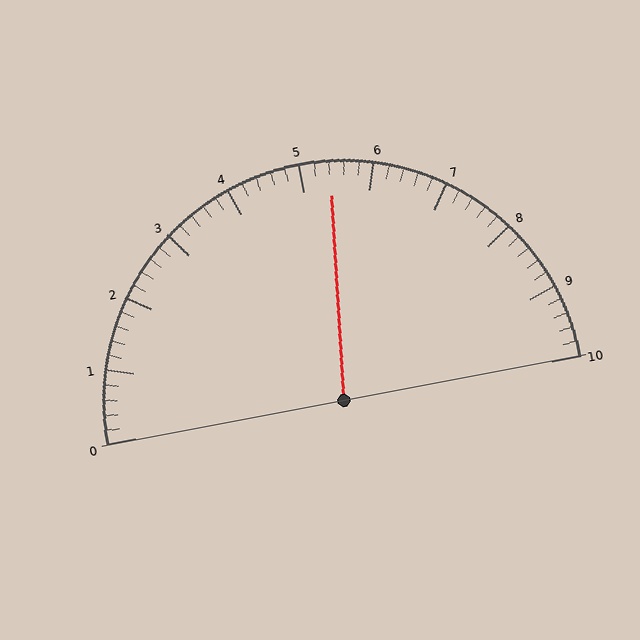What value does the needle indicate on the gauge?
The needle indicates approximately 5.4.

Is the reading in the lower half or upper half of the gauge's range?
The reading is in the upper half of the range (0 to 10).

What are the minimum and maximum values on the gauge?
The gauge ranges from 0 to 10.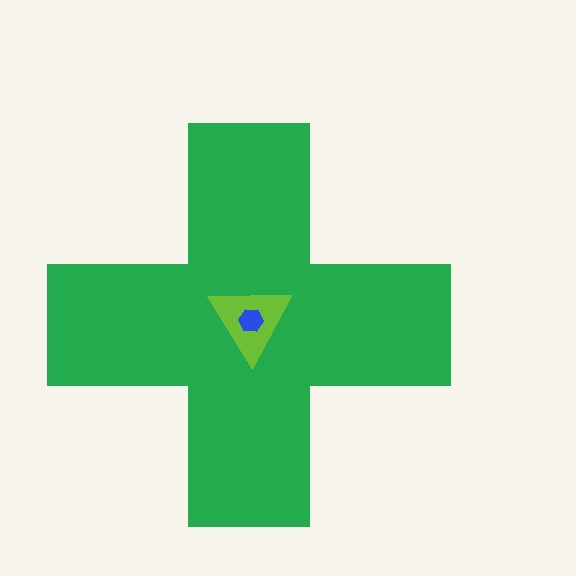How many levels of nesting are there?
3.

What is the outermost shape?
The green cross.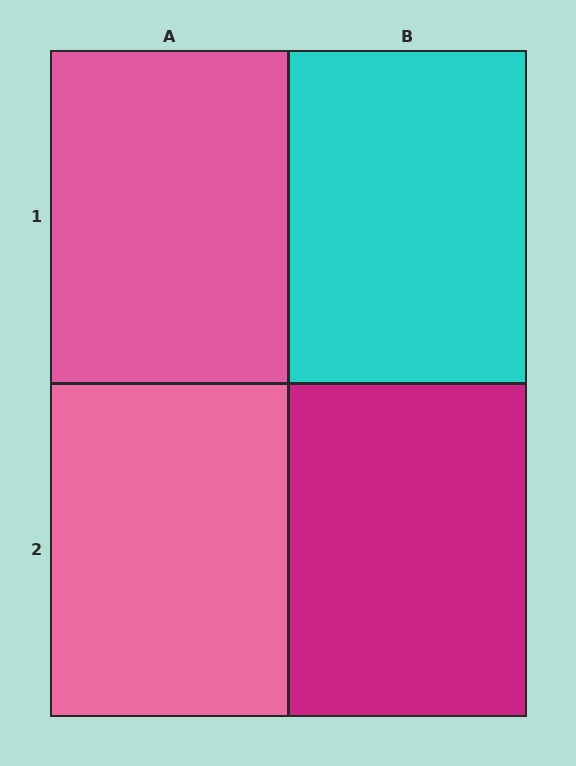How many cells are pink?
2 cells are pink.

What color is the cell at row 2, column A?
Pink.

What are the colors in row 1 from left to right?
Pink, cyan.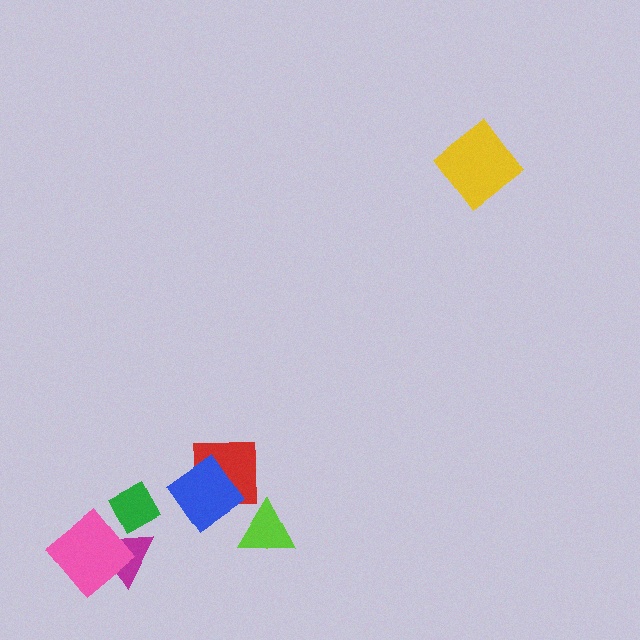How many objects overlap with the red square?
1 object overlaps with the red square.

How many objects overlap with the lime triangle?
0 objects overlap with the lime triangle.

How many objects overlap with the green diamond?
1 object overlaps with the green diamond.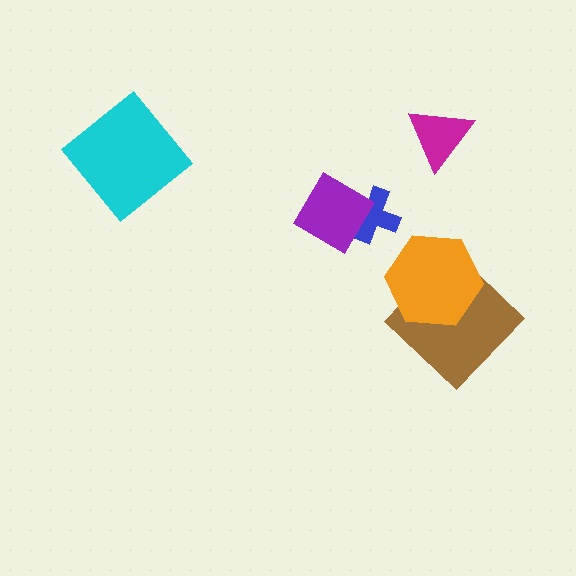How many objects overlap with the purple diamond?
1 object overlaps with the purple diamond.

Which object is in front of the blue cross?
The purple diamond is in front of the blue cross.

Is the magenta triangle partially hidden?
No, no other shape covers it.